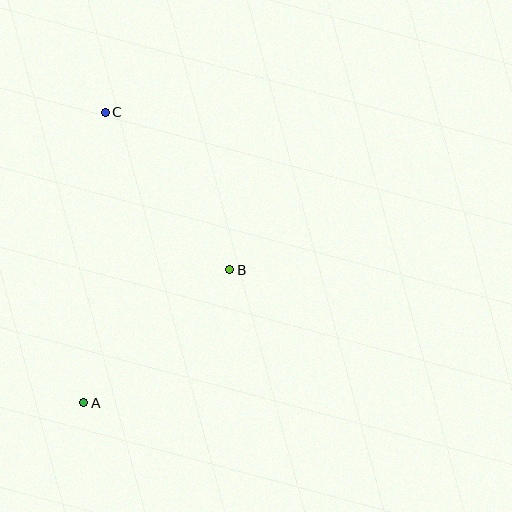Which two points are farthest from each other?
Points A and C are farthest from each other.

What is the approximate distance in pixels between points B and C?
The distance between B and C is approximately 201 pixels.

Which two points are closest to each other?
Points A and B are closest to each other.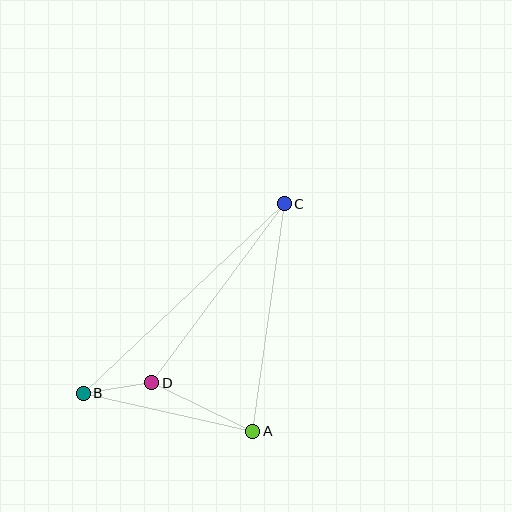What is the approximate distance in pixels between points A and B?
The distance between A and B is approximately 173 pixels.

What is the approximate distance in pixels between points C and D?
The distance between C and D is approximately 223 pixels.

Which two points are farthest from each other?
Points B and C are farthest from each other.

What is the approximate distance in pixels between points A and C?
The distance between A and C is approximately 230 pixels.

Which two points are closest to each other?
Points B and D are closest to each other.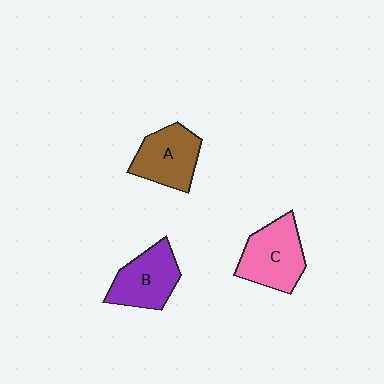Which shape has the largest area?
Shape C (pink).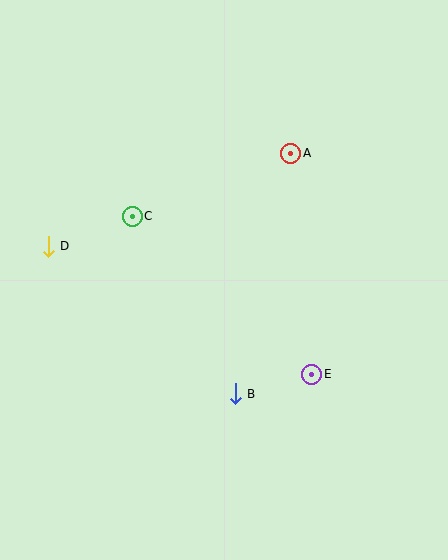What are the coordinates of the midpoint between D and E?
The midpoint between D and E is at (180, 310).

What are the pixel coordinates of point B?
Point B is at (235, 394).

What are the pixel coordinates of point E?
Point E is at (312, 374).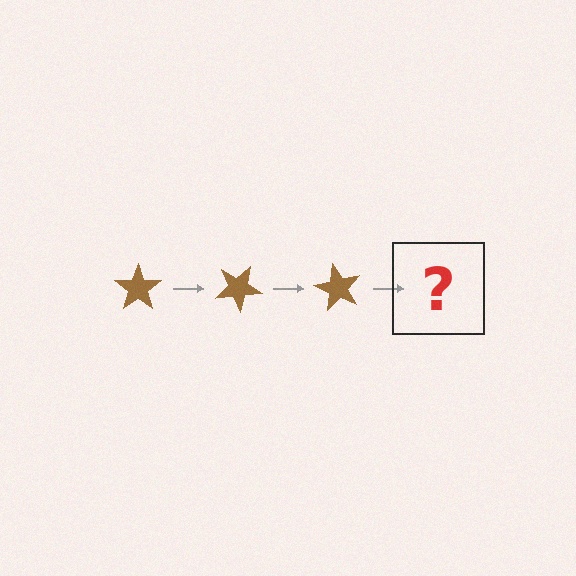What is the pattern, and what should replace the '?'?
The pattern is that the star rotates 30 degrees each step. The '?' should be a brown star rotated 90 degrees.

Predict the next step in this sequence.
The next step is a brown star rotated 90 degrees.